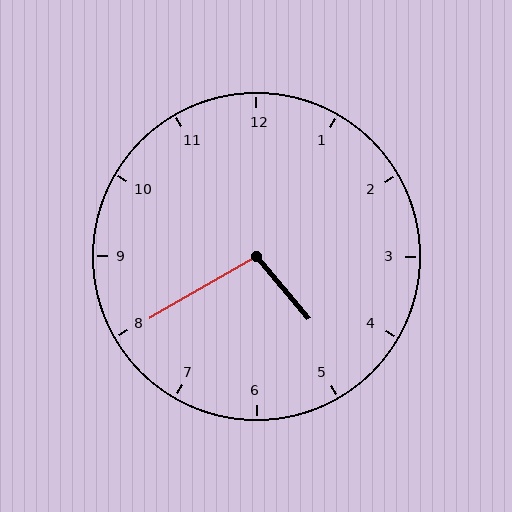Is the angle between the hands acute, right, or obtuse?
It is obtuse.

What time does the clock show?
4:40.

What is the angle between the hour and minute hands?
Approximately 100 degrees.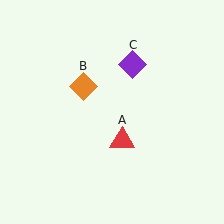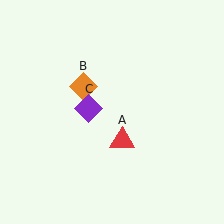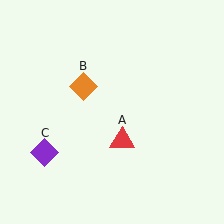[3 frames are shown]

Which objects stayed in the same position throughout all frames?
Red triangle (object A) and orange diamond (object B) remained stationary.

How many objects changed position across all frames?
1 object changed position: purple diamond (object C).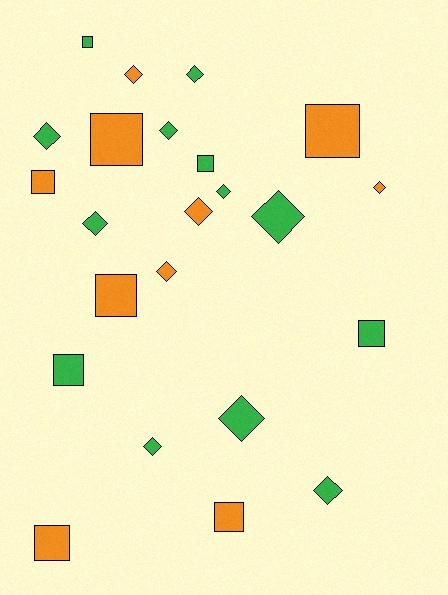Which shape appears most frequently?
Diamond, with 13 objects.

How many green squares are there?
There are 4 green squares.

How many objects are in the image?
There are 23 objects.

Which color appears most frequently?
Green, with 13 objects.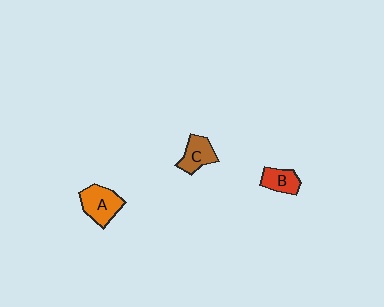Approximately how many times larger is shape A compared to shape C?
Approximately 1.3 times.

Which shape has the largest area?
Shape A (orange).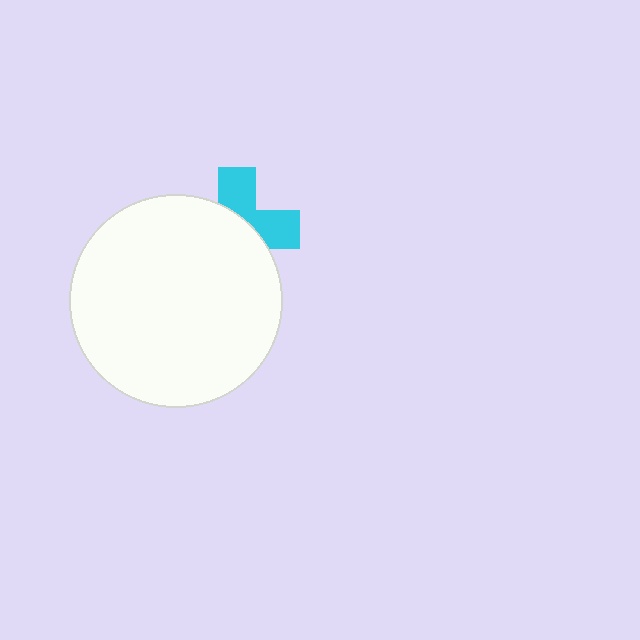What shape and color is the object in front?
The object in front is a white circle.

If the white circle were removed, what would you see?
You would see the complete cyan cross.